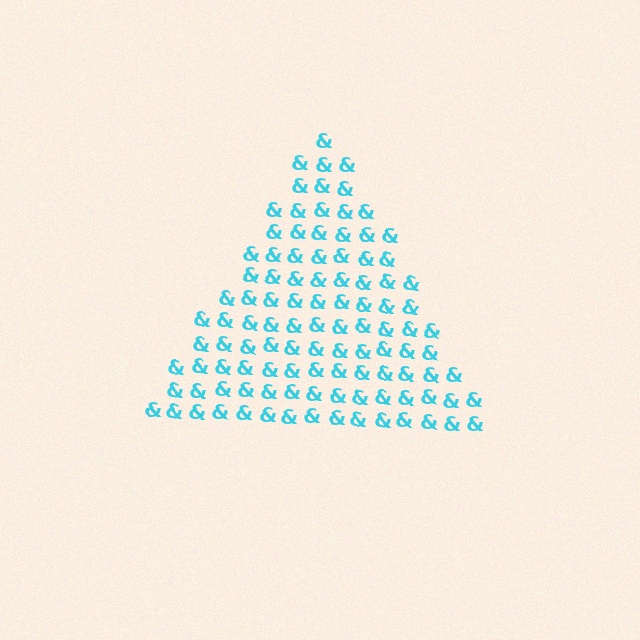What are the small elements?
The small elements are ampersands.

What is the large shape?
The large shape is a triangle.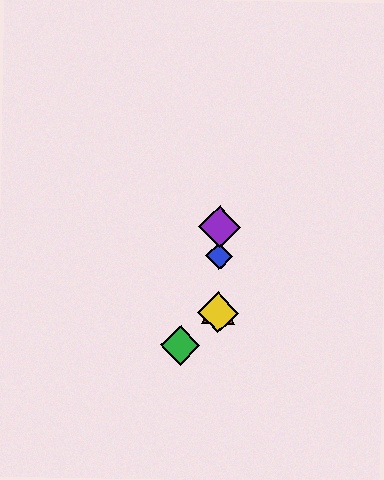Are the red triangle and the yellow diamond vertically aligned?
Yes, both are at x≈218.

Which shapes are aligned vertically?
The red triangle, the blue diamond, the yellow diamond, the purple diamond are aligned vertically.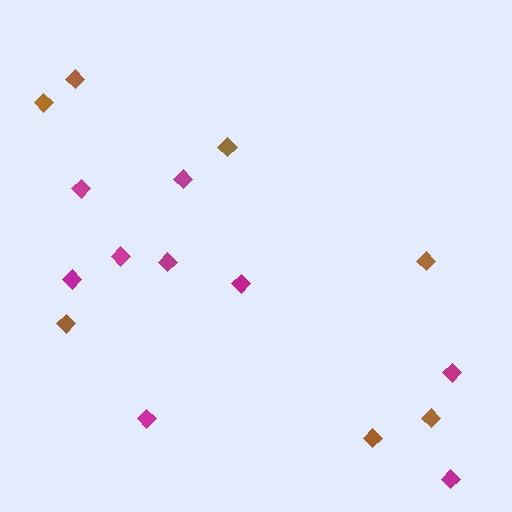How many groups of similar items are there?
There are 2 groups: one group of brown diamonds (7) and one group of magenta diamonds (9).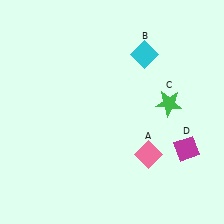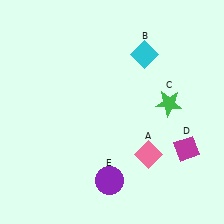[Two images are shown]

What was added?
A purple circle (E) was added in Image 2.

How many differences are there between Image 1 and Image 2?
There is 1 difference between the two images.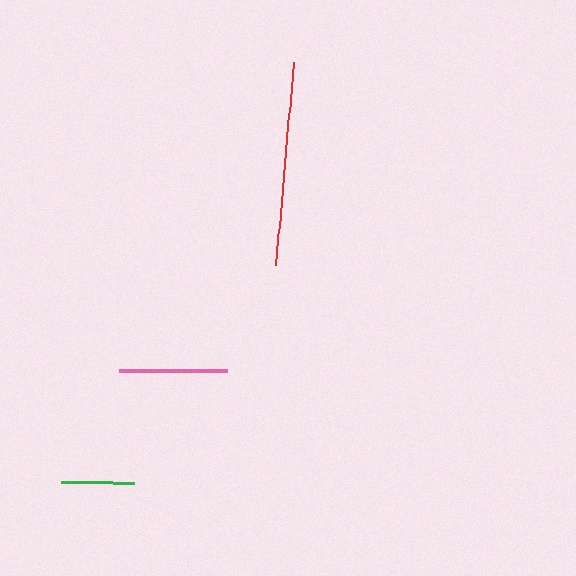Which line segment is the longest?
The red line is the longest at approximately 204 pixels.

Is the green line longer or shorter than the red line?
The red line is longer than the green line.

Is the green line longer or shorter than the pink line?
The pink line is longer than the green line.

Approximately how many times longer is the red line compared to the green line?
The red line is approximately 2.8 times the length of the green line.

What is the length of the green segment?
The green segment is approximately 74 pixels long.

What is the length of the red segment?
The red segment is approximately 204 pixels long.